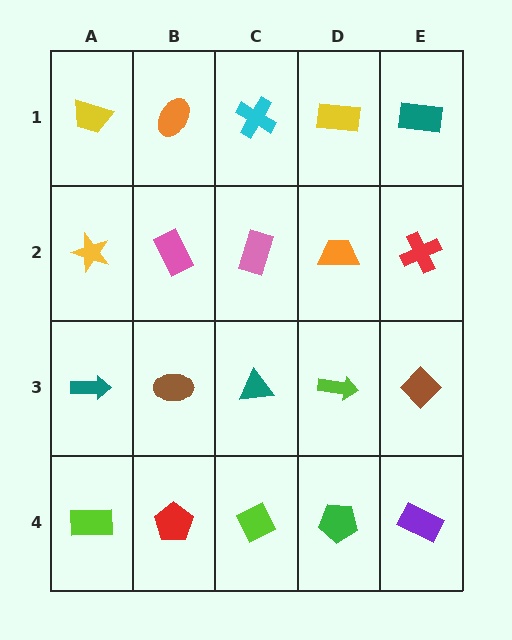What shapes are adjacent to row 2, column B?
An orange ellipse (row 1, column B), a brown ellipse (row 3, column B), a yellow star (row 2, column A), a pink rectangle (row 2, column C).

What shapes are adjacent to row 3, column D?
An orange trapezoid (row 2, column D), a green pentagon (row 4, column D), a teal triangle (row 3, column C), a brown diamond (row 3, column E).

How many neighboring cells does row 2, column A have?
3.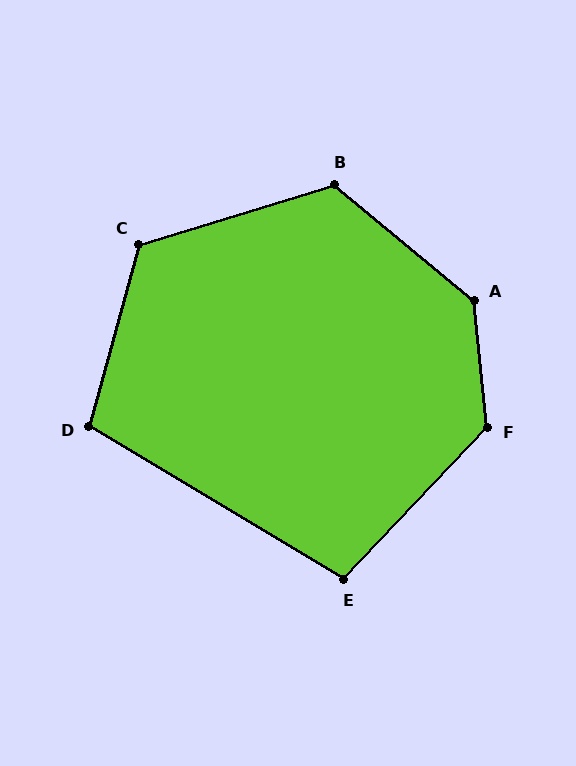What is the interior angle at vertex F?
Approximately 131 degrees (obtuse).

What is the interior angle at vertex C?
Approximately 122 degrees (obtuse).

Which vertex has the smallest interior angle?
E, at approximately 102 degrees.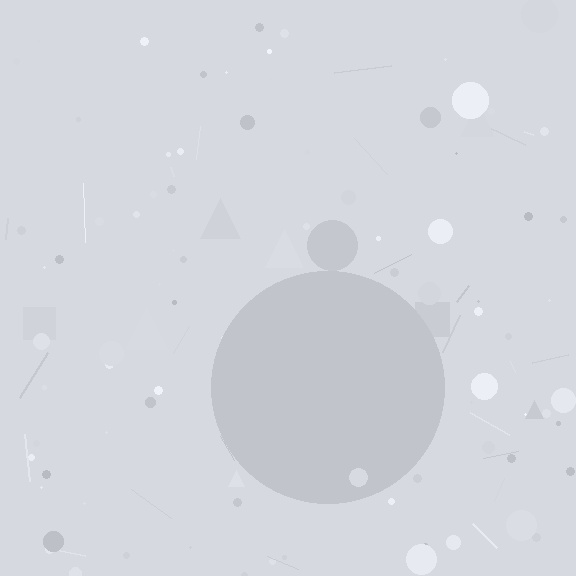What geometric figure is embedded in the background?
A circle is embedded in the background.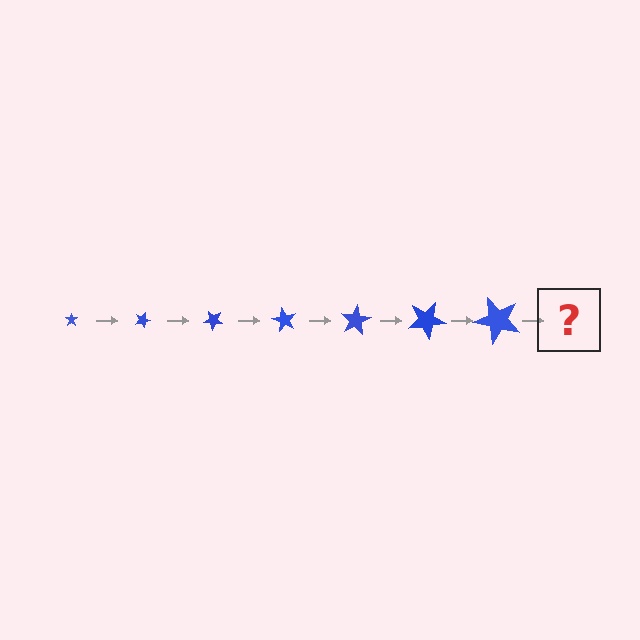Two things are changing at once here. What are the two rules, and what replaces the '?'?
The two rules are that the star grows larger each step and it rotates 20 degrees each step. The '?' should be a star, larger than the previous one and rotated 140 degrees from the start.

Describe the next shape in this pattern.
It should be a star, larger than the previous one and rotated 140 degrees from the start.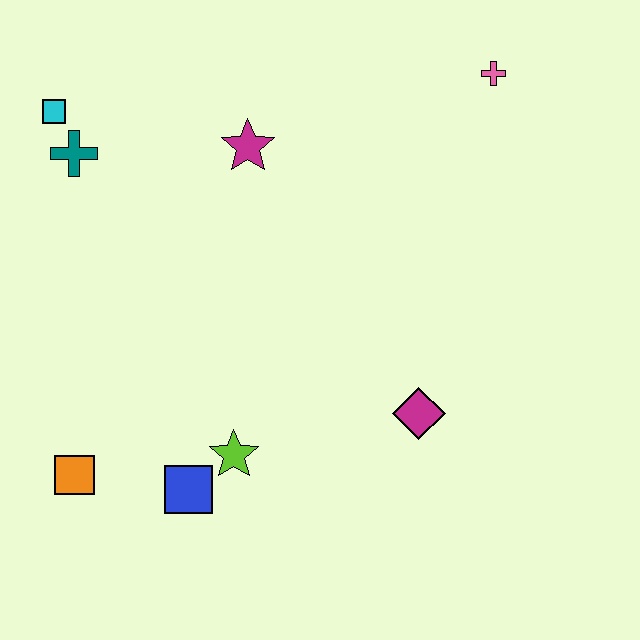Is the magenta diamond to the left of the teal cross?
No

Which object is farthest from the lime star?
The pink cross is farthest from the lime star.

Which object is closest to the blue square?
The lime star is closest to the blue square.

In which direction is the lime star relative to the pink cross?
The lime star is below the pink cross.